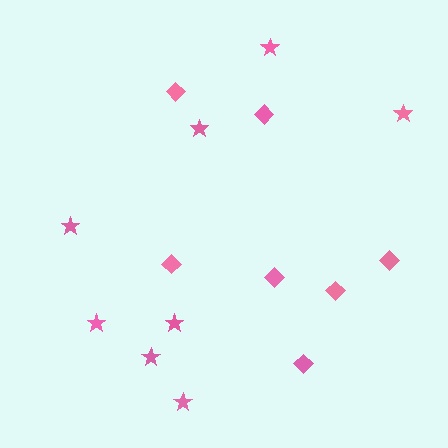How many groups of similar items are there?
There are 2 groups: one group of stars (8) and one group of diamonds (7).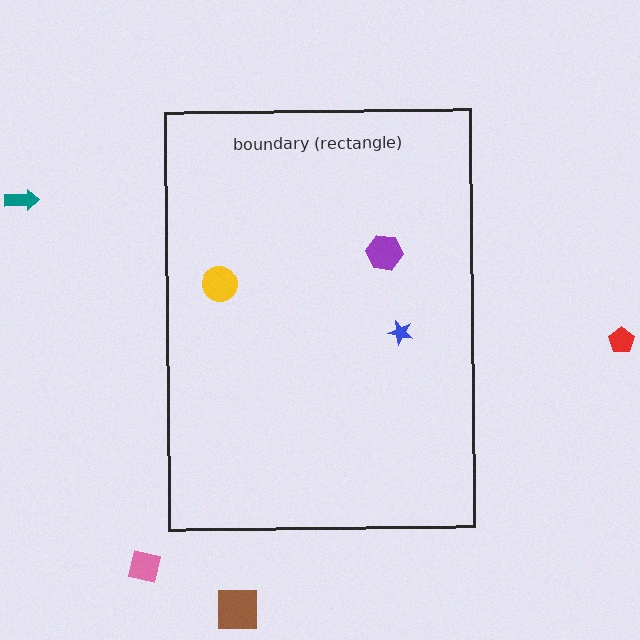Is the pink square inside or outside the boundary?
Outside.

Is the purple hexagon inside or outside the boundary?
Inside.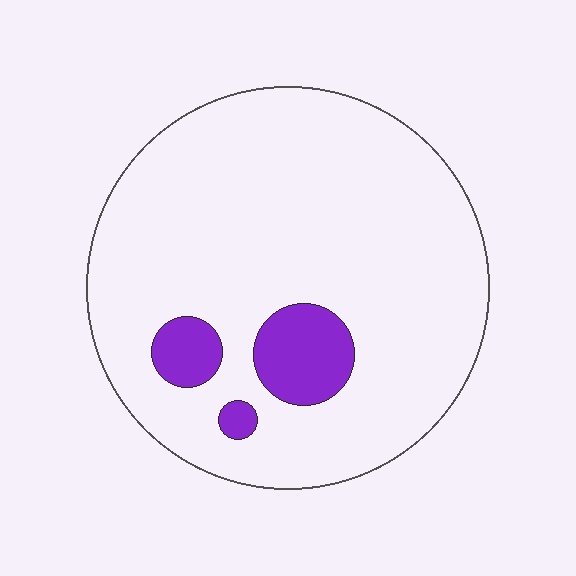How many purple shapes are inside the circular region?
3.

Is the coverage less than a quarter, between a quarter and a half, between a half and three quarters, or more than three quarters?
Less than a quarter.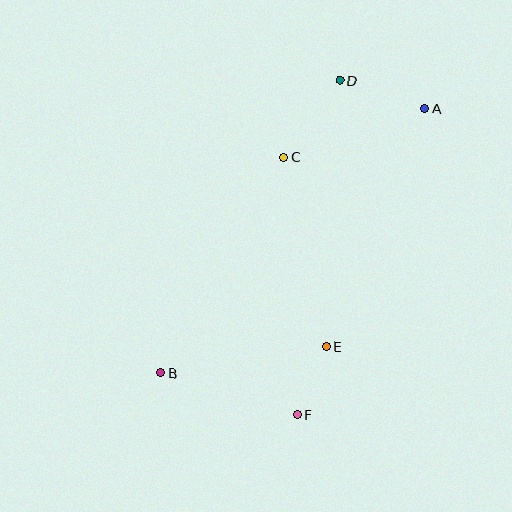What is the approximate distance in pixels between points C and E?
The distance between C and E is approximately 194 pixels.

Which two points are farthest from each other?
Points A and B are farthest from each other.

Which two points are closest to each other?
Points E and F are closest to each other.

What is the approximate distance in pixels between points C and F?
The distance between C and F is approximately 258 pixels.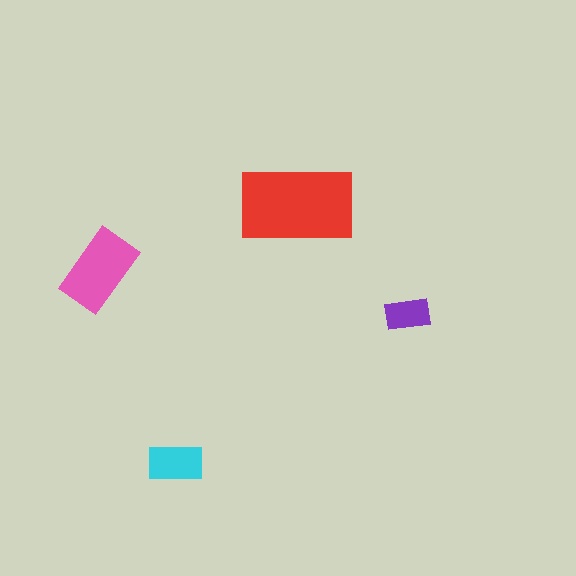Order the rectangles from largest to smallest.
the red one, the pink one, the cyan one, the purple one.